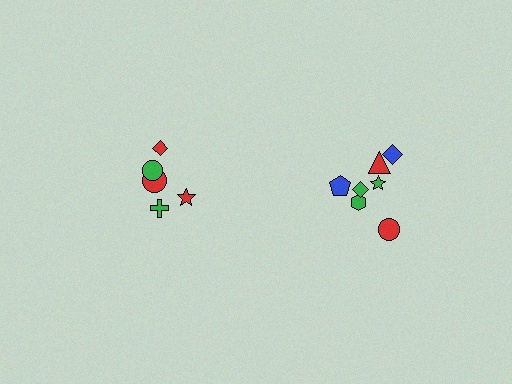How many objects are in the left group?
There are 5 objects.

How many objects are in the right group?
There are 7 objects.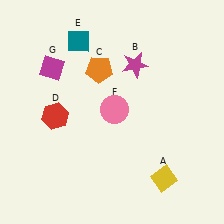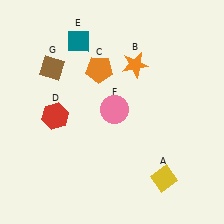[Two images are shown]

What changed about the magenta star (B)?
In Image 1, B is magenta. In Image 2, it changed to orange.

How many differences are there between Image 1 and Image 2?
There are 2 differences between the two images.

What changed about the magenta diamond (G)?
In Image 1, G is magenta. In Image 2, it changed to brown.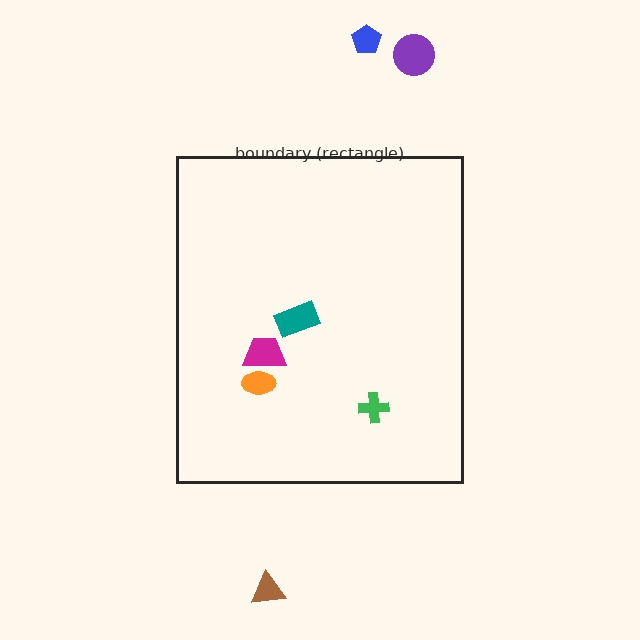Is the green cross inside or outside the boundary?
Inside.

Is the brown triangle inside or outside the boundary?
Outside.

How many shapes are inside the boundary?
4 inside, 3 outside.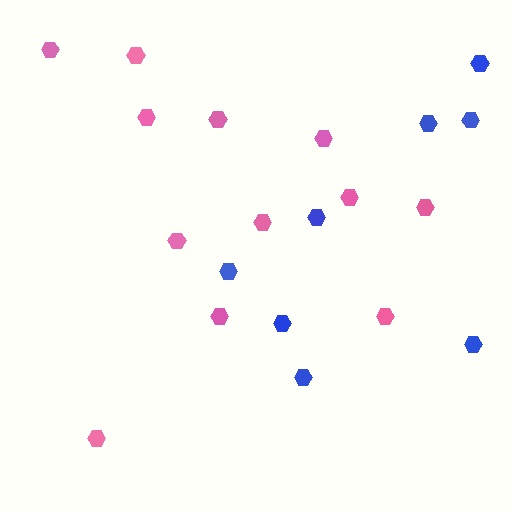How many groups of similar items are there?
There are 2 groups: one group of blue hexagons (8) and one group of pink hexagons (12).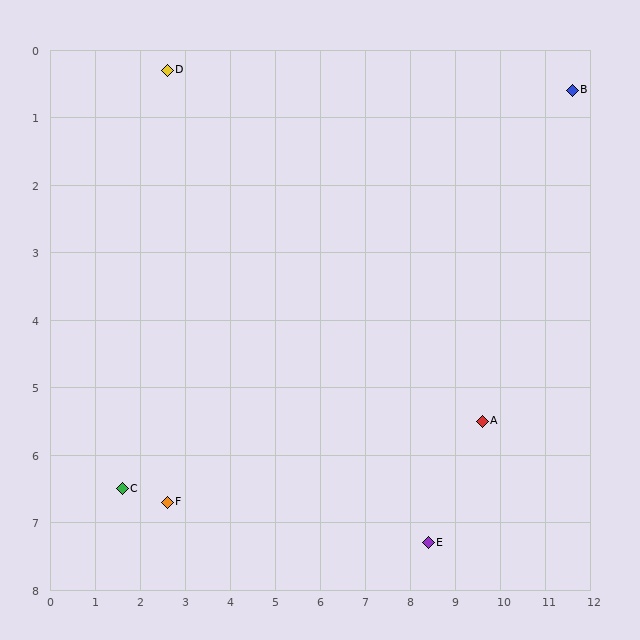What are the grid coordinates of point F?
Point F is at approximately (2.6, 6.7).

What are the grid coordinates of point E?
Point E is at approximately (8.4, 7.3).